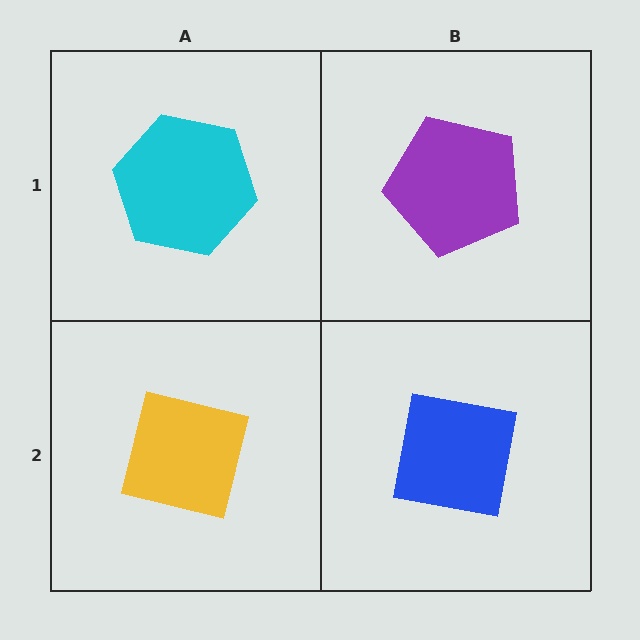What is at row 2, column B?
A blue square.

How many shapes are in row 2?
2 shapes.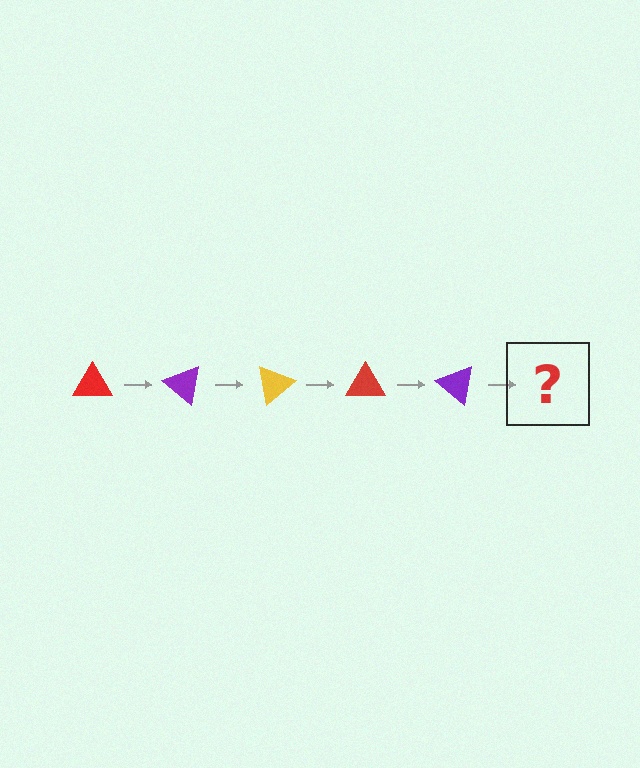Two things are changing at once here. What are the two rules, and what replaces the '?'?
The two rules are that it rotates 40 degrees each step and the color cycles through red, purple, and yellow. The '?' should be a yellow triangle, rotated 200 degrees from the start.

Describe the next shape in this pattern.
It should be a yellow triangle, rotated 200 degrees from the start.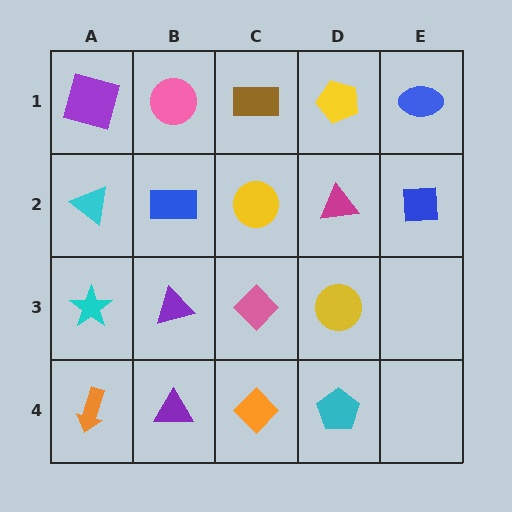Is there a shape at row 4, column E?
No, that cell is empty.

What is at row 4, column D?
A cyan pentagon.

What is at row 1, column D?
A yellow pentagon.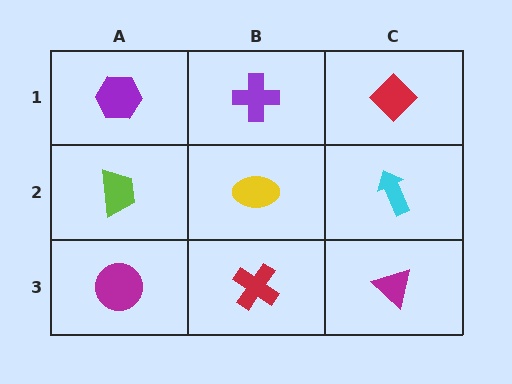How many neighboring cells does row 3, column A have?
2.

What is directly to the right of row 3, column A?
A red cross.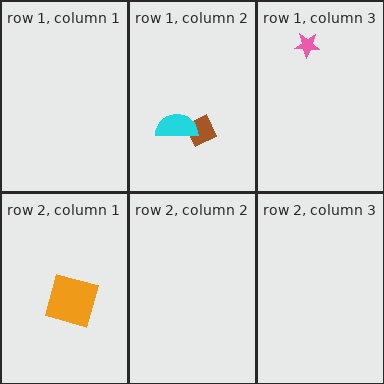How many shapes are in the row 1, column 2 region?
2.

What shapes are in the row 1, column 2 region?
The brown diamond, the cyan semicircle.